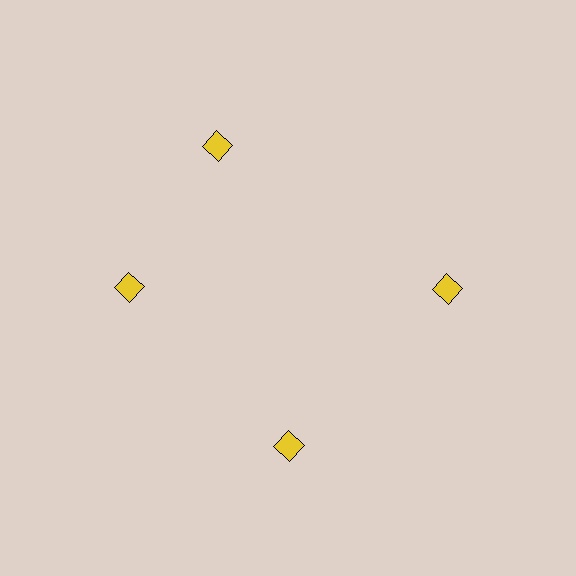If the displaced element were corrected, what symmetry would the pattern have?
It would have 4-fold rotational symmetry — the pattern would map onto itself every 90 degrees.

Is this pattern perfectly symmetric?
No. The 4 yellow squares are arranged in a ring, but one element near the 12 o'clock position is rotated out of alignment along the ring, breaking the 4-fold rotational symmetry.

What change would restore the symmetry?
The symmetry would be restored by rotating it back into even spacing with its neighbors so that all 4 squares sit at equal angles and equal distance from the center.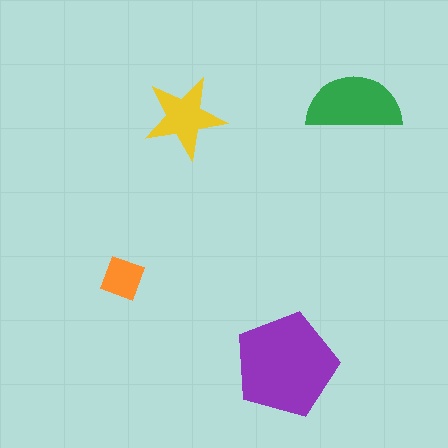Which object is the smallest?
The orange square.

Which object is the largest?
The purple pentagon.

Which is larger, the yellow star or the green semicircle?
The green semicircle.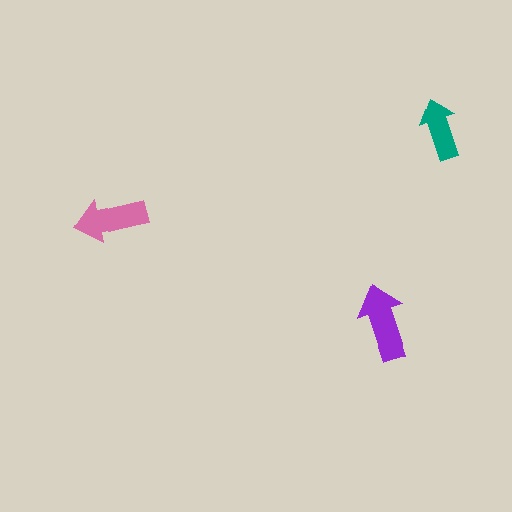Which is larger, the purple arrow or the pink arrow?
The purple one.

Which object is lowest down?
The purple arrow is bottommost.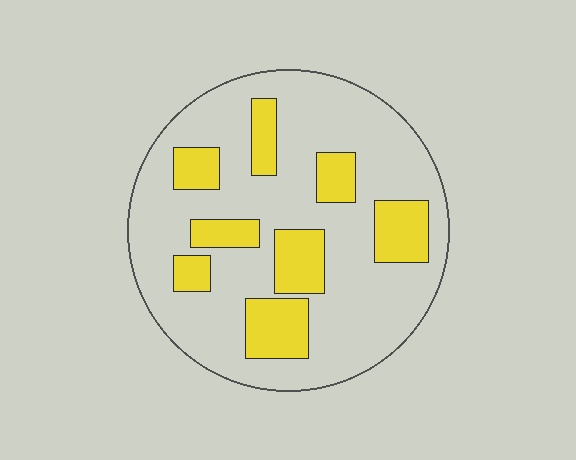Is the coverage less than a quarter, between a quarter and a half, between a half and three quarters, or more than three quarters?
Less than a quarter.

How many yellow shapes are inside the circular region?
8.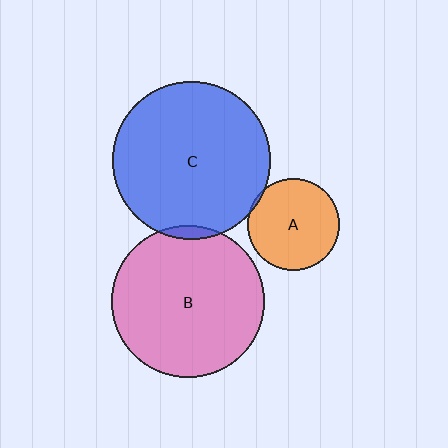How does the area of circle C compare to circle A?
Approximately 2.9 times.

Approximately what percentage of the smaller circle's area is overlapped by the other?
Approximately 5%.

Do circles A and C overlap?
Yes.